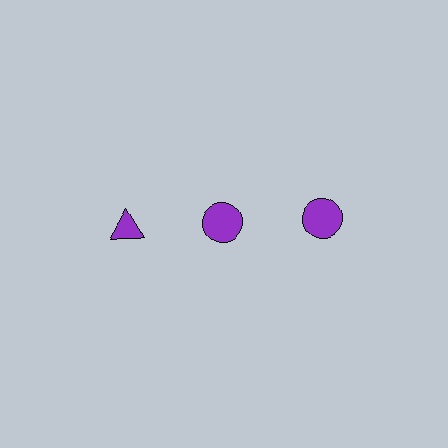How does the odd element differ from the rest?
It has a different shape: triangle instead of circle.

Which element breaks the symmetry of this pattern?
The purple triangle in the top row, leftmost column breaks the symmetry. All other shapes are purple circles.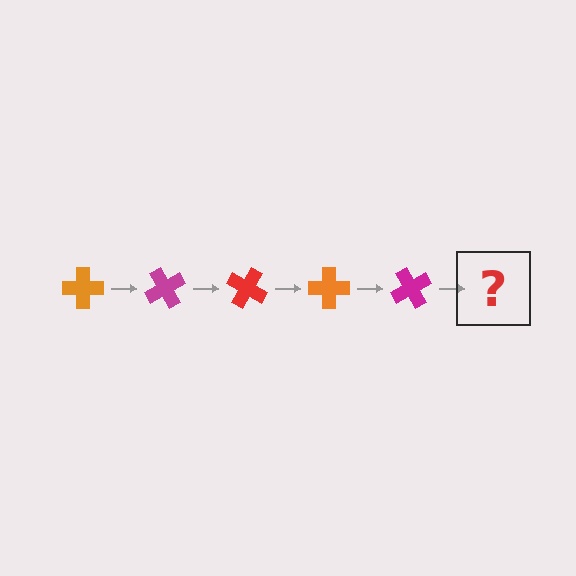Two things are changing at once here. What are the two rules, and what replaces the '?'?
The two rules are that it rotates 60 degrees each step and the color cycles through orange, magenta, and red. The '?' should be a red cross, rotated 300 degrees from the start.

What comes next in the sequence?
The next element should be a red cross, rotated 300 degrees from the start.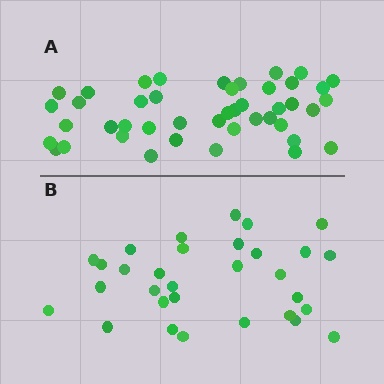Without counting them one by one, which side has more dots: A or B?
Region A (the top region) has more dots.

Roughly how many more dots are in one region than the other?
Region A has approximately 15 more dots than region B.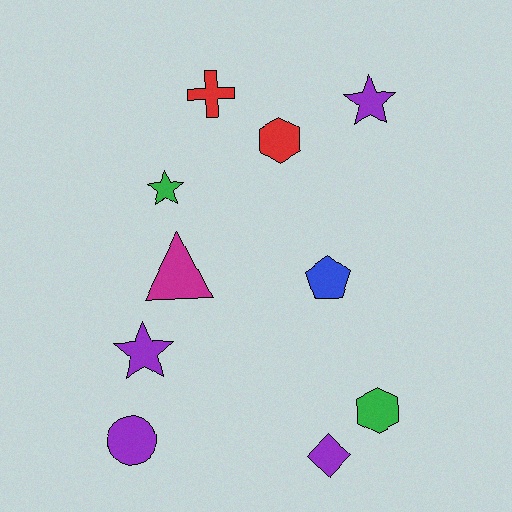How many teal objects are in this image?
There are no teal objects.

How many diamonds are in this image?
There is 1 diamond.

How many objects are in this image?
There are 10 objects.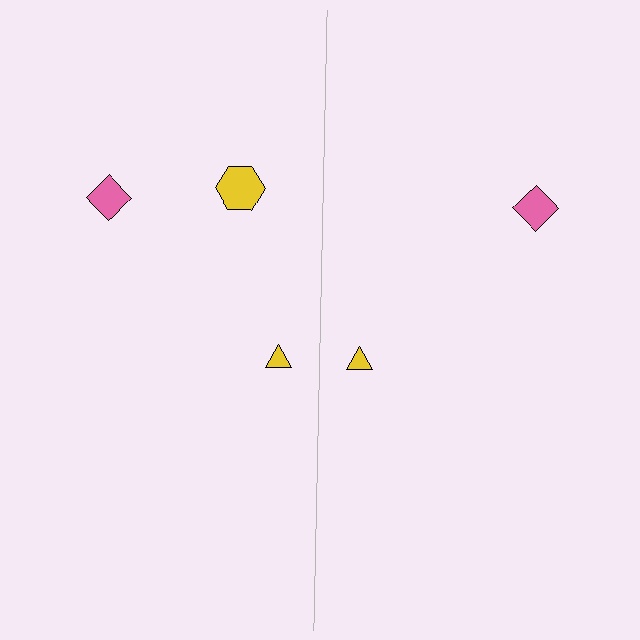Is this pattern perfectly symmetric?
No, the pattern is not perfectly symmetric. A yellow hexagon is missing from the right side.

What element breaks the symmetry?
A yellow hexagon is missing from the right side.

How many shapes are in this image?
There are 5 shapes in this image.